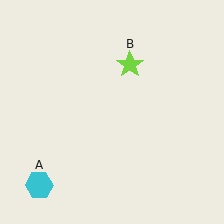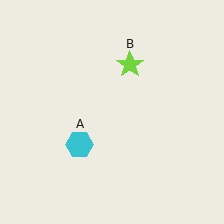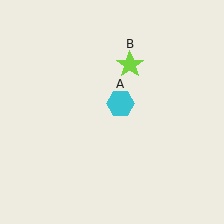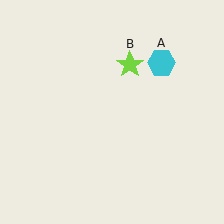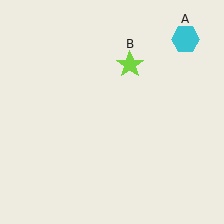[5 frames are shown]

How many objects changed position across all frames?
1 object changed position: cyan hexagon (object A).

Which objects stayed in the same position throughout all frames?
Lime star (object B) remained stationary.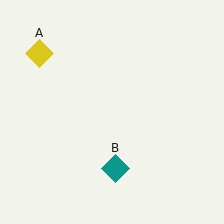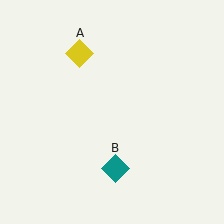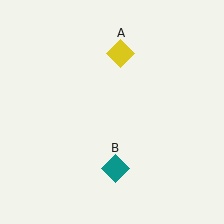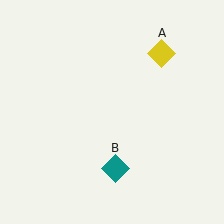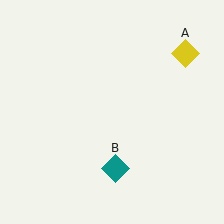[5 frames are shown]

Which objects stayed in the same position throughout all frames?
Teal diamond (object B) remained stationary.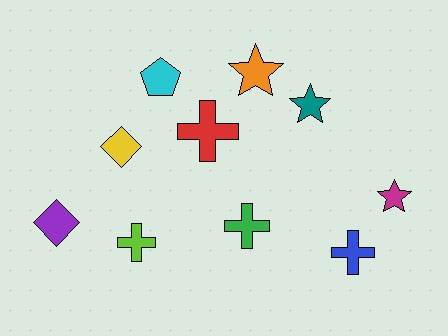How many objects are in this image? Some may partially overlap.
There are 10 objects.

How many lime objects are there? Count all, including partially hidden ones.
There is 1 lime object.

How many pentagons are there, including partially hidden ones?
There is 1 pentagon.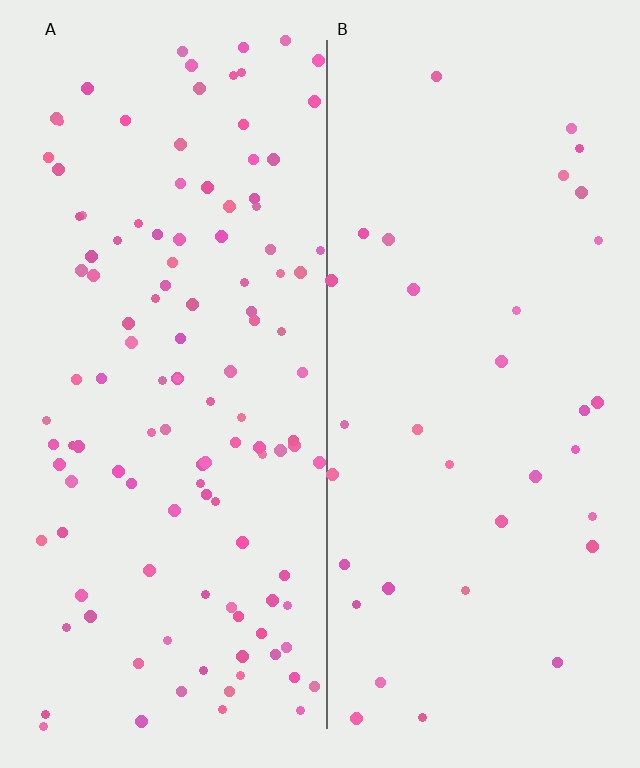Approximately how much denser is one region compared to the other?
Approximately 3.4× — region A over region B.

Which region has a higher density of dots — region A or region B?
A (the left).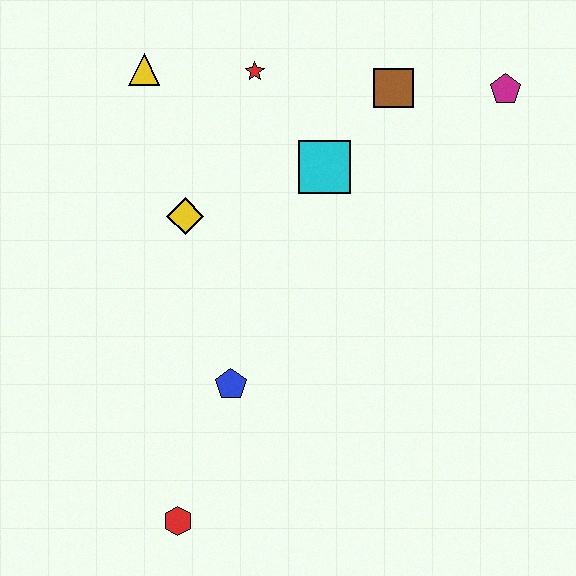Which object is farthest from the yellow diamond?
The magenta pentagon is farthest from the yellow diamond.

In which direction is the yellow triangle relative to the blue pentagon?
The yellow triangle is above the blue pentagon.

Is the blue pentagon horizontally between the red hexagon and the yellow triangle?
No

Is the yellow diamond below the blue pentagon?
No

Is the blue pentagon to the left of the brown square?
Yes